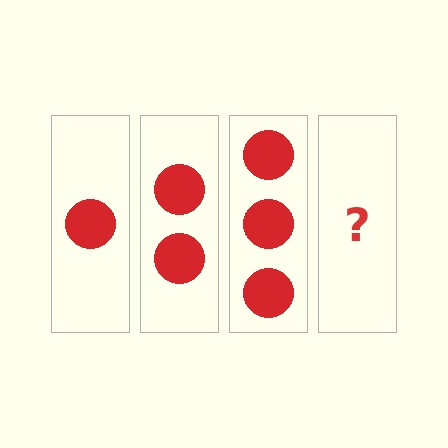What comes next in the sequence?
The next element should be 4 circles.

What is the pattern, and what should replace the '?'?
The pattern is that each step adds one more circle. The '?' should be 4 circles.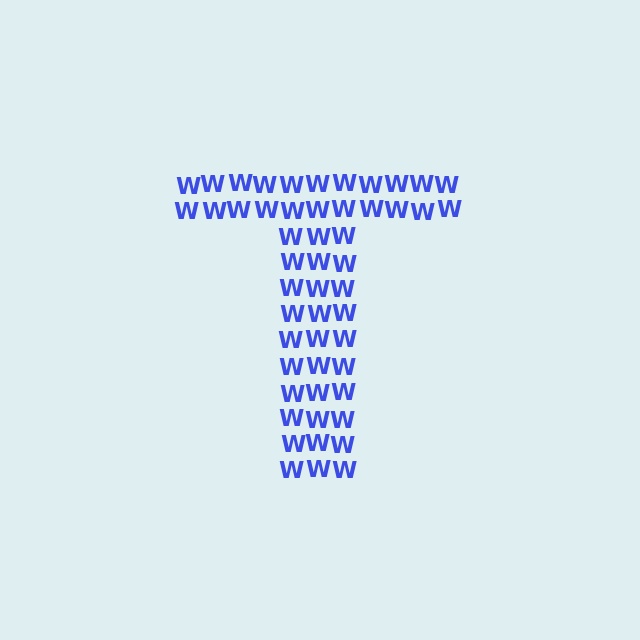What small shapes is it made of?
It is made of small letter W's.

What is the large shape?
The large shape is the letter T.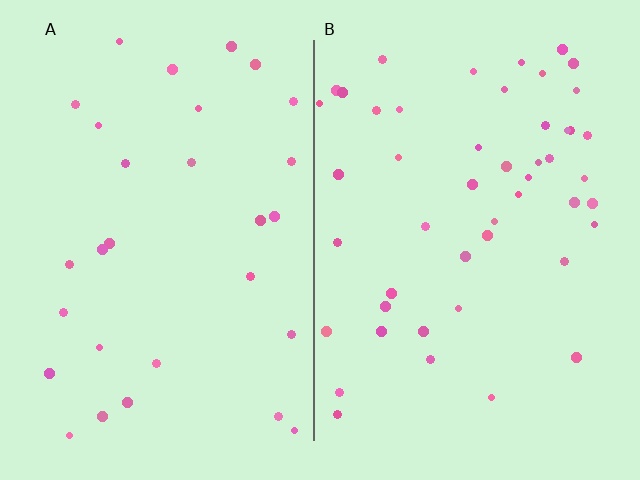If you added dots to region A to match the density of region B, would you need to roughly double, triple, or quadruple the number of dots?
Approximately double.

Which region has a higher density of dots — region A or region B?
B (the right).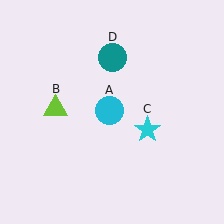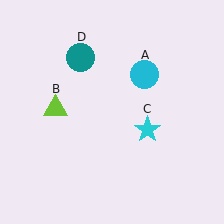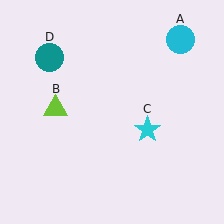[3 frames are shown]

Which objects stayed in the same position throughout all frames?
Lime triangle (object B) and cyan star (object C) remained stationary.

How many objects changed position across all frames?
2 objects changed position: cyan circle (object A), teal circle (object D).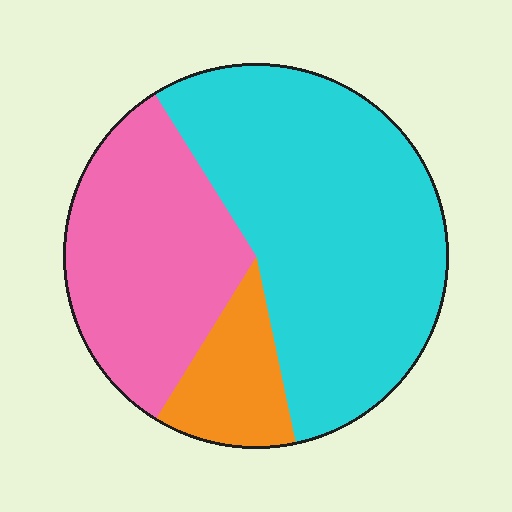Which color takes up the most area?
Cyan, at roughly 55%.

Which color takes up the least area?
Orange, at roughly 10%.